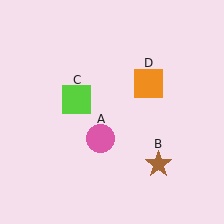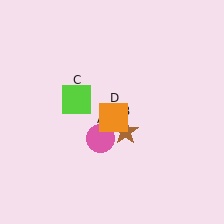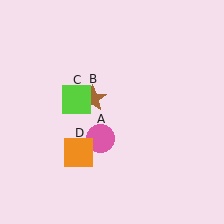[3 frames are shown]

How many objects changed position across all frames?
2 objects changed position: brown star (object B), orange square (object D).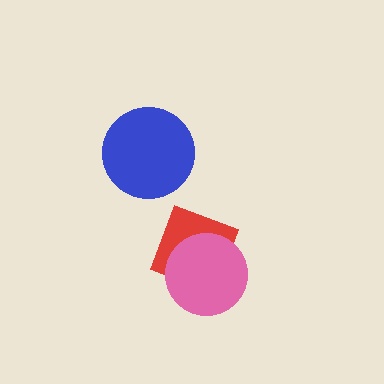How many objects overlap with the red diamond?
1 object overlaps with the red diamond.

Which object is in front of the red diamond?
The pink circle is in front of the red diamond.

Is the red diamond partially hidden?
Yes, it is partially covered by another shape.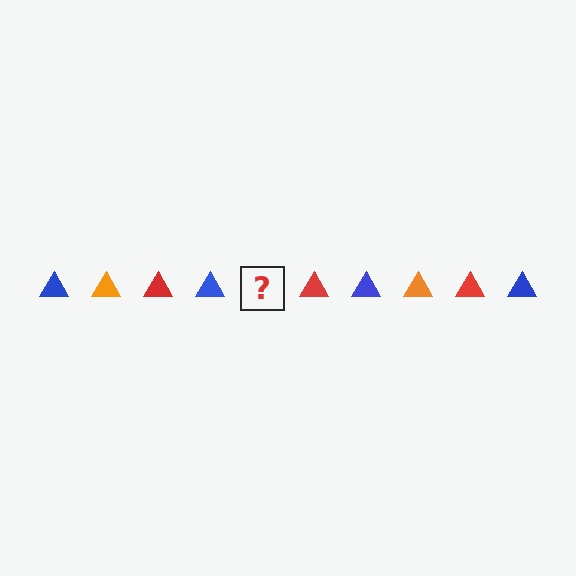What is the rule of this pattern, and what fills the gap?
The rule is that the pattern cycles through blue, orange, red triangles. The gap should be filled with an orange triangle.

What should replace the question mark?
The question mark should be replaced with an orange triangle.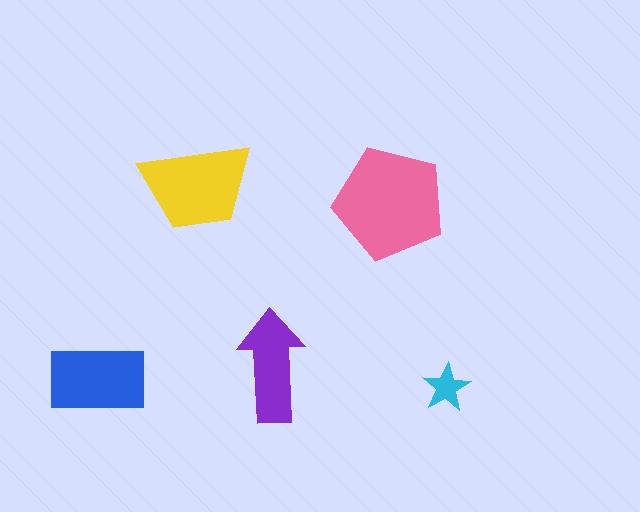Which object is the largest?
The pink pentagon.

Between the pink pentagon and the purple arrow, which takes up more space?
The pink pentagon.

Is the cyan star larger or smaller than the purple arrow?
Smaller.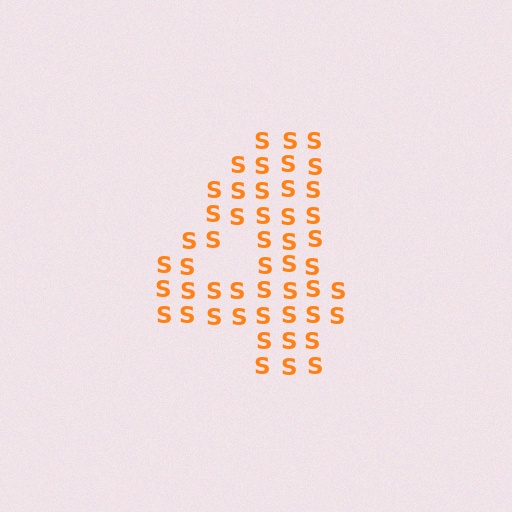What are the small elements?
The small elements are letter S's.